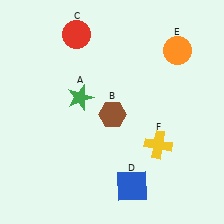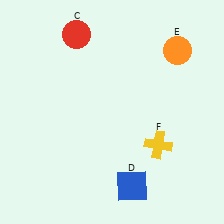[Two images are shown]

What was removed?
The brown hexagon (B), the green star (A) were removed in Image 2.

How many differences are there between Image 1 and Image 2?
There are 2 differences between the two images.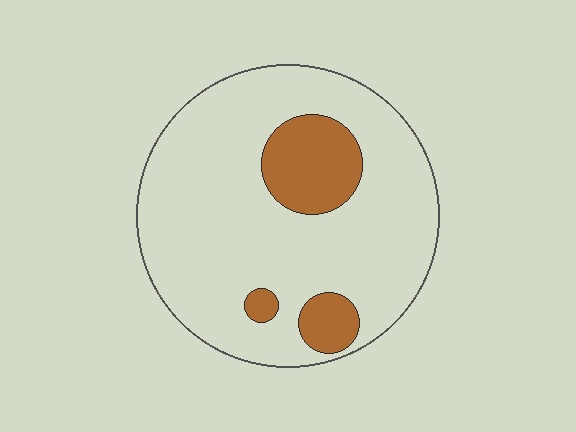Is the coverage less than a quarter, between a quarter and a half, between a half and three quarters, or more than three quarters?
Less than a quarter.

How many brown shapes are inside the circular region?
3.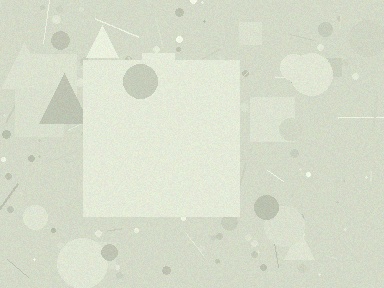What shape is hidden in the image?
A square is hidden in the image.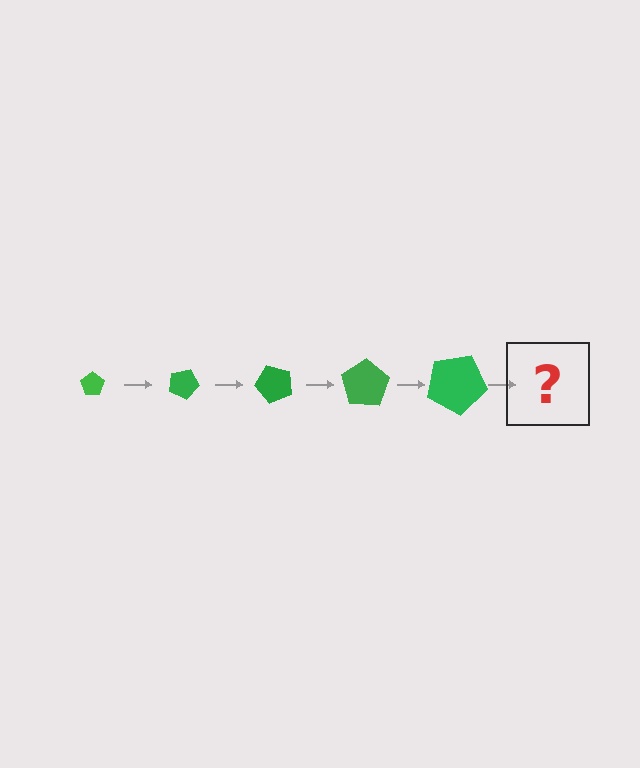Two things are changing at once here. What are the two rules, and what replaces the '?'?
The two rules are that the pentagon grows larger each step and it rotates 25 degrees each step. The '?' should be a pentagon, larger than the previous one and rotated 125 degrees from the start.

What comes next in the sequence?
The next element should be a pentagon, larger than the previous one and rotated 125 degrees from the start.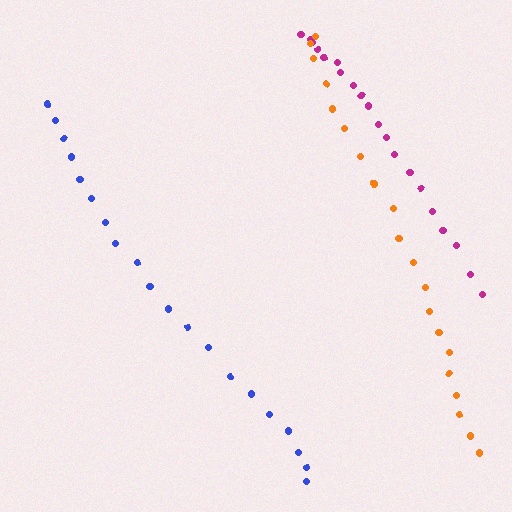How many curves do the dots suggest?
There are 3 distinct paths.